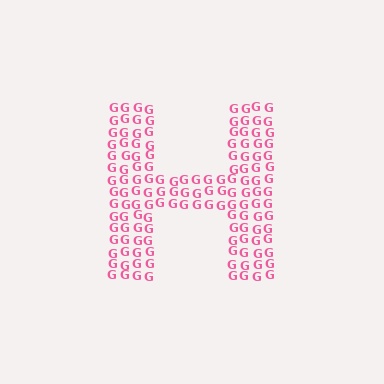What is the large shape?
The large shape is the letter H.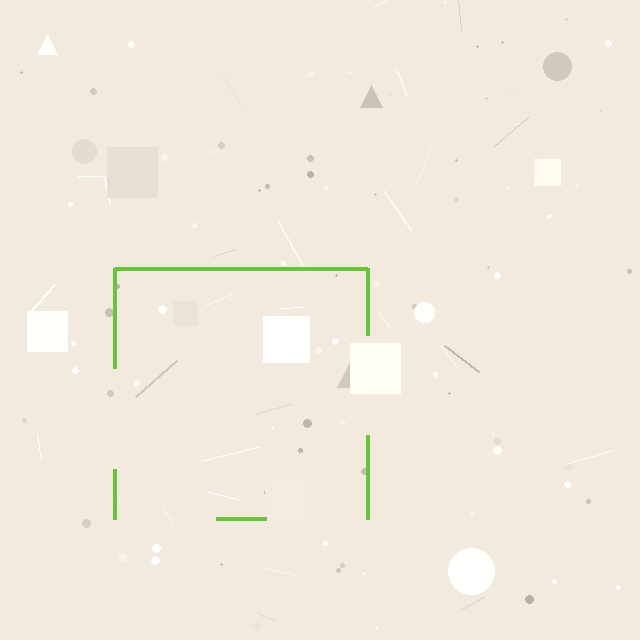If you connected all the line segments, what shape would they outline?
They would outline a square.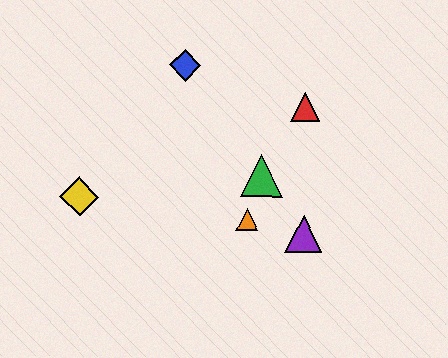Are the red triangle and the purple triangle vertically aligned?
Yes, both are at x≈305.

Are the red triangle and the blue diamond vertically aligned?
No, the red triangle is at x≈305 and the blue diamond is at x≈185.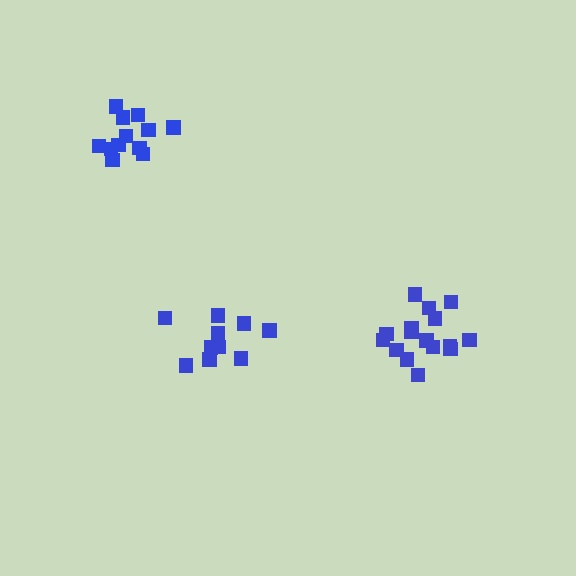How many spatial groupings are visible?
There are 3 spatial groupings.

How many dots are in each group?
Group 1: 12 dots, Group 2: 10 dots, Group 3: 16 dots (38 total).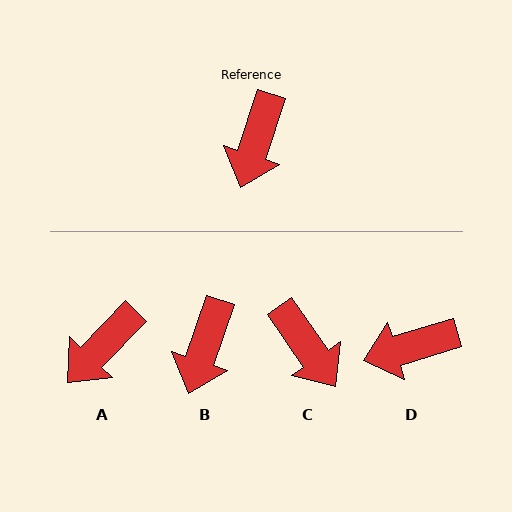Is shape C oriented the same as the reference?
No, it is off by about 54 degrees.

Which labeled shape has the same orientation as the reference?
B.